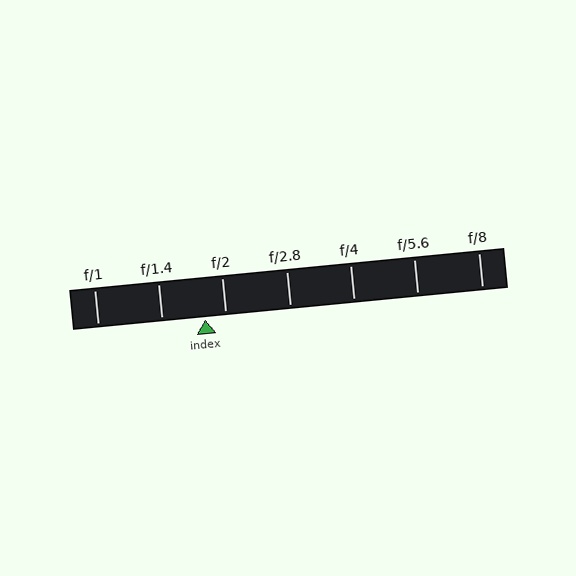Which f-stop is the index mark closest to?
The index mark is closest to f/2.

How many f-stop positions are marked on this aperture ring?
There are 7 f-stop positions marked.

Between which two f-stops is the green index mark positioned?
The index mark is between f/1.4 and f/2.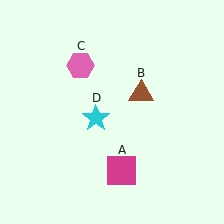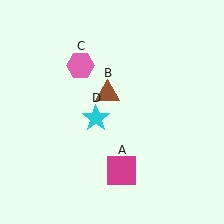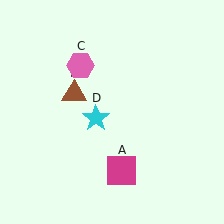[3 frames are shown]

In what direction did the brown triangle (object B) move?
The brown triangle (object B) moved left.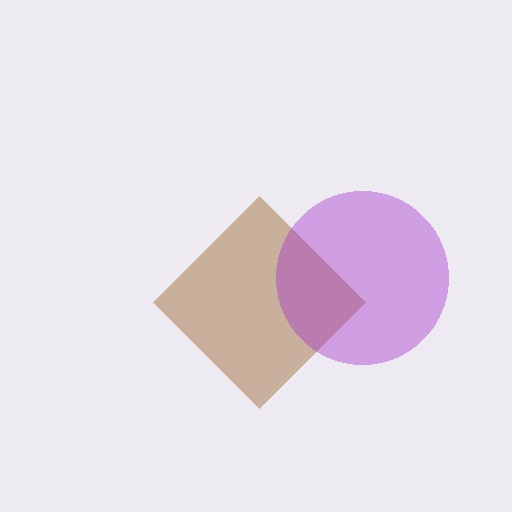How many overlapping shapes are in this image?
There are 2 overlapping shapes in the image.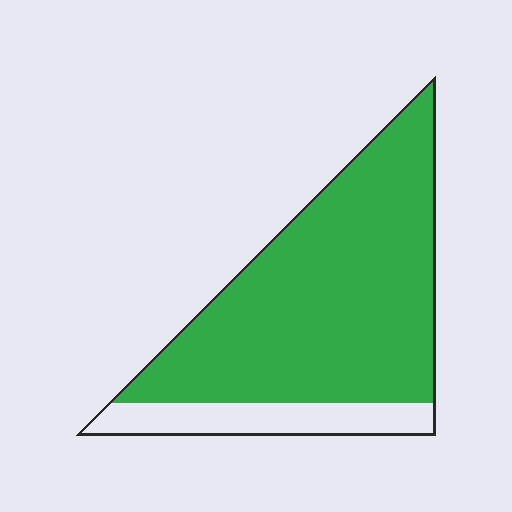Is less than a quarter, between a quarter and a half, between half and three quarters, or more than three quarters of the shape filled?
More than three quarters.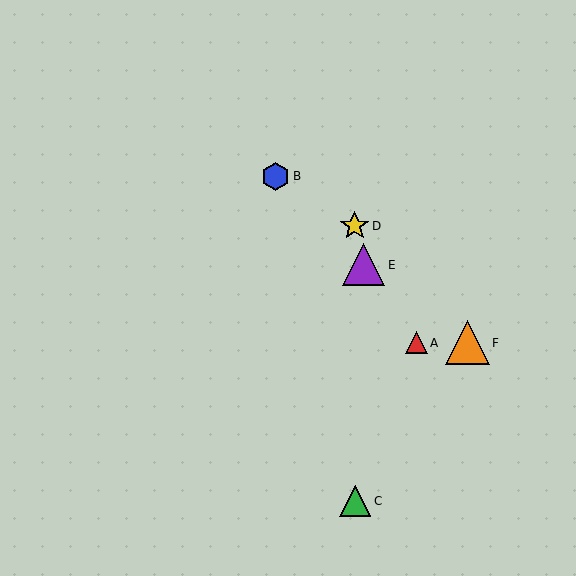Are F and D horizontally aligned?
No, F is at y≈343 and D is at y≈226.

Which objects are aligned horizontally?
Objects A, F are aligned horizontally.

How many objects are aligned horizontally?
2 objects (A, F) are aligned horizontally.